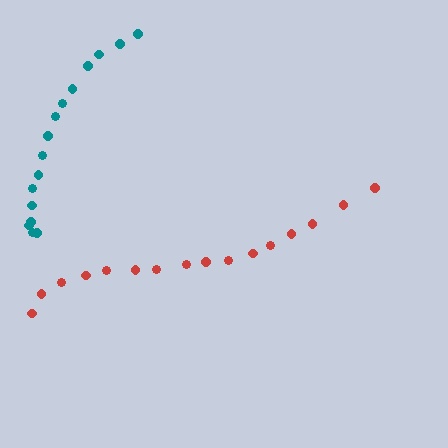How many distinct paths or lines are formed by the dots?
There are 2 distinct paths.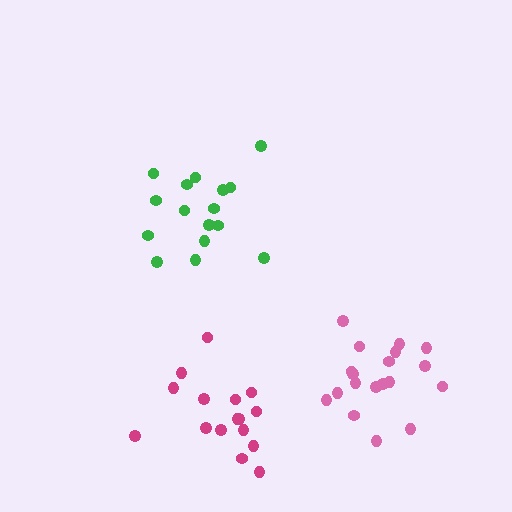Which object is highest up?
The green cluster is topmost.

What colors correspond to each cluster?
The clusters are colored: green, magenta, pink.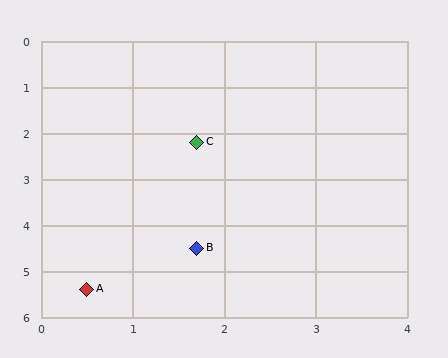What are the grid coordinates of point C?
Point C is at approximately (1.7, 2.2).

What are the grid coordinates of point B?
Point B is at approximately (1.7, 4.5).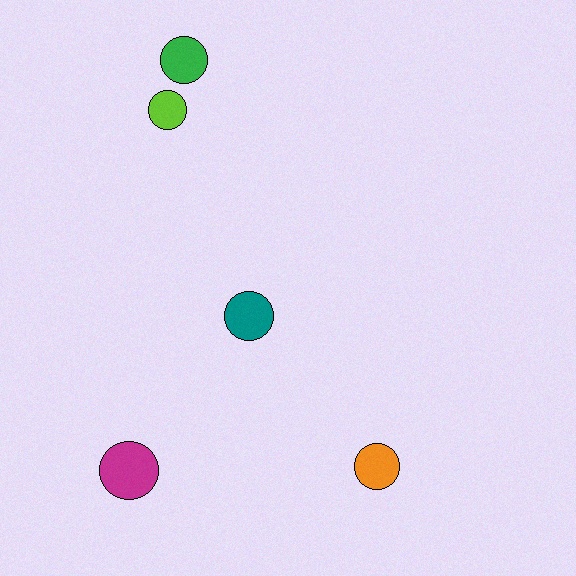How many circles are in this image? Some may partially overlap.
There are 5 circles.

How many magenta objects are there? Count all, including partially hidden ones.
There is 1 magenta object.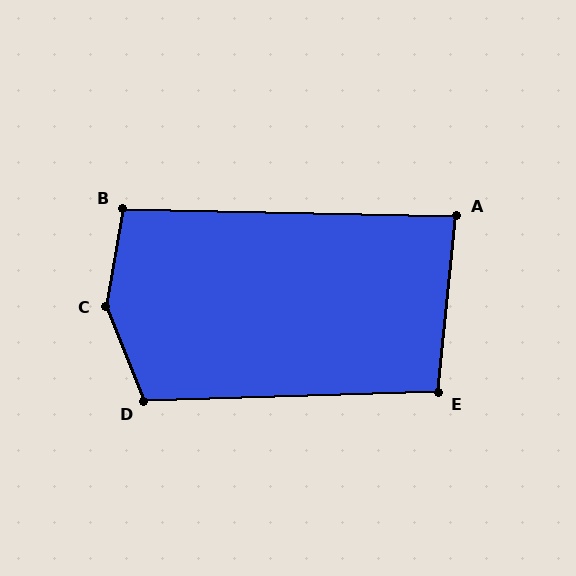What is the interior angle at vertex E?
Approximately 97 degrees (obtuse).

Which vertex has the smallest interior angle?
A, at approximately 85 degrees.